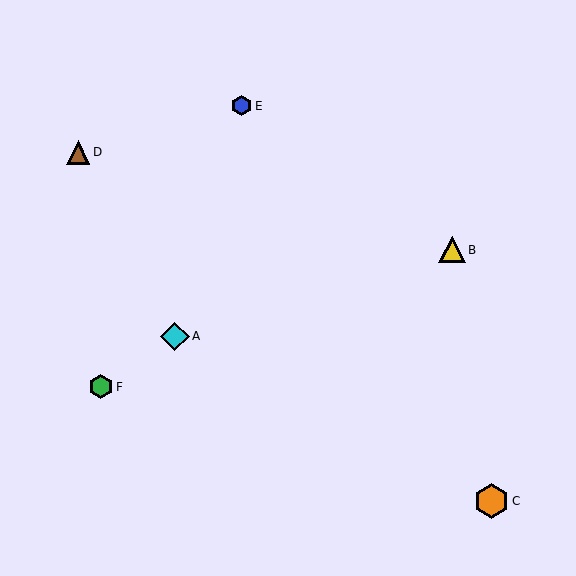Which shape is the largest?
The orange hexagon (labeled C) is the largest.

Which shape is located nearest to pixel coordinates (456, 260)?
The yellow triangle (labeled B) at (452, 250) is nearest to that location.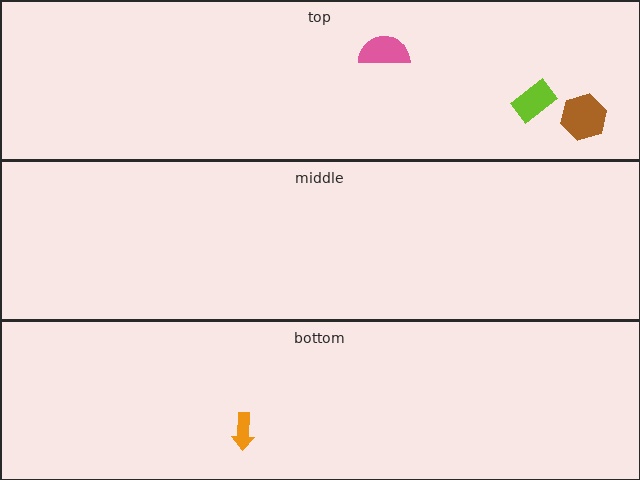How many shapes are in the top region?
3.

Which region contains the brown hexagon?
The top region.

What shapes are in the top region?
The pink semicircle, the lime rectangle, the brown hexagon.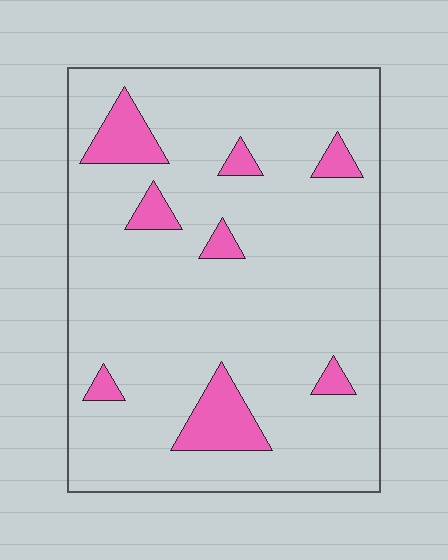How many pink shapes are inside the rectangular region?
8.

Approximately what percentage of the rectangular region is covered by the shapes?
Approximately 10%.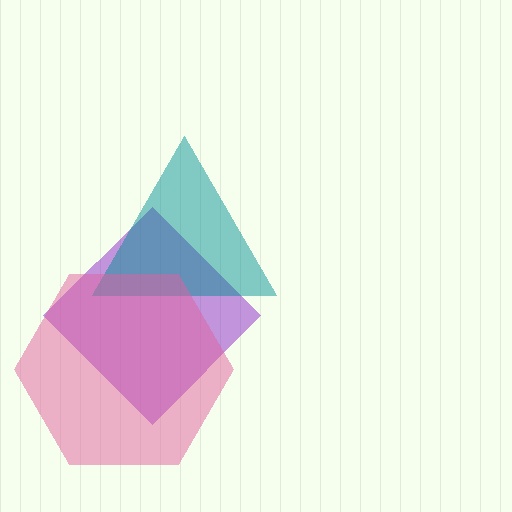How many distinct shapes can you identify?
There are 3 distinct shapes: a purple diamond, a teal triangle, a pink hexagon.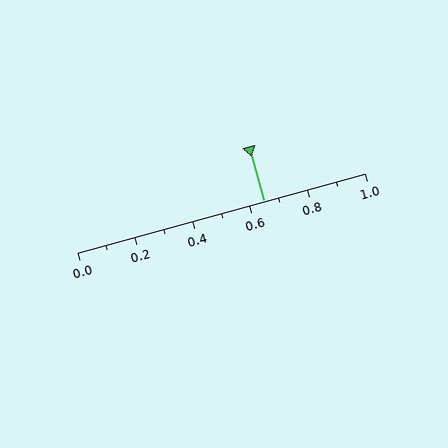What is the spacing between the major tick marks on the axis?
The major ticks are spaced 0.2 apart.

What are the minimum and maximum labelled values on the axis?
The axis runs from 0.0 to 1.0.